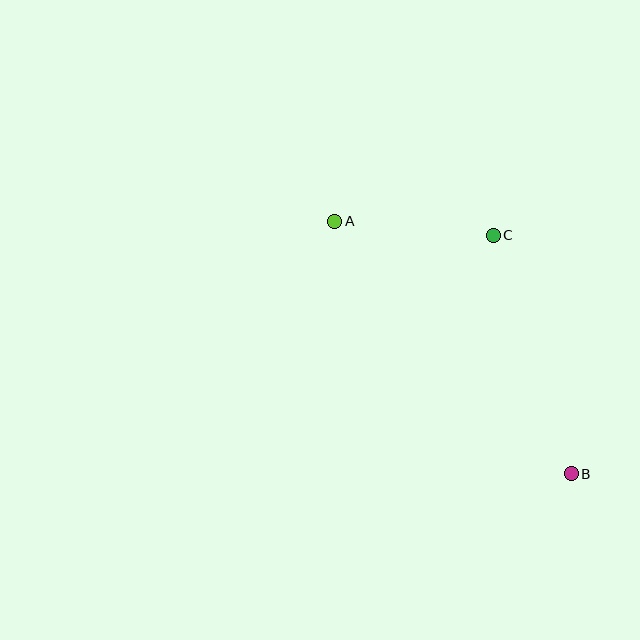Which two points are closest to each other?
Points A and C are closest to each other.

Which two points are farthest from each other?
Points A and B are farthest from each other.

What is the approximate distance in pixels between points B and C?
The distance between B and C is approximately 251 pixels.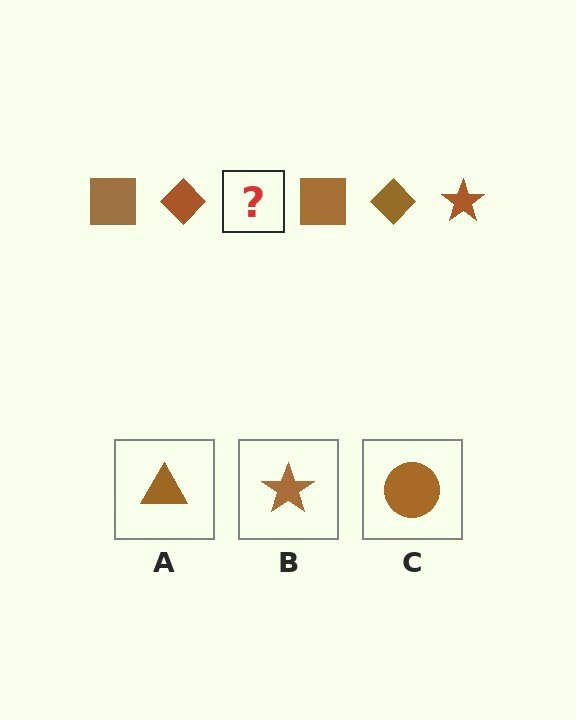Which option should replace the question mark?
Option B.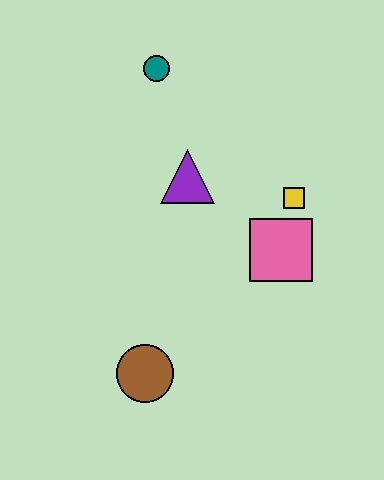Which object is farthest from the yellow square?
The brown circle is farthest from the yellow square.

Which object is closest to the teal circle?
The purple triangle is closest to the teal circle.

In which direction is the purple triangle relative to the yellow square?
The purple triangle is to the left of the yellow square.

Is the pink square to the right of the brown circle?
Yes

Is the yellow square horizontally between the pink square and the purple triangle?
No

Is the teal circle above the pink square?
Yes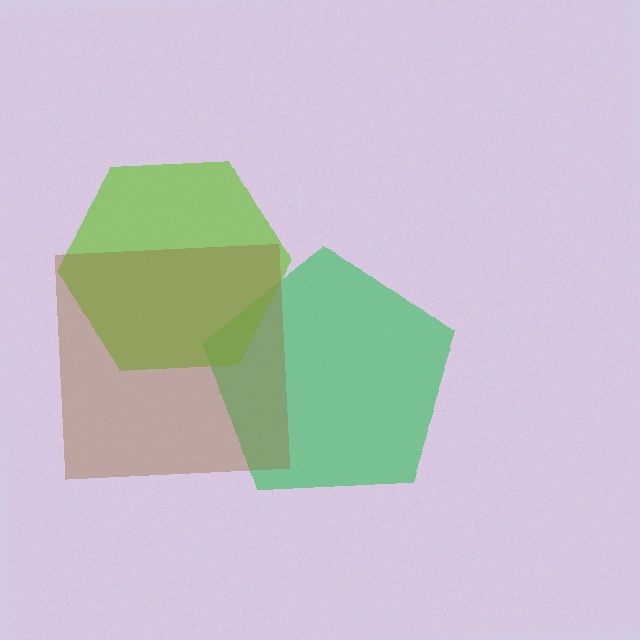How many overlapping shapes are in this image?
There are 3 overlapping shapes in the image.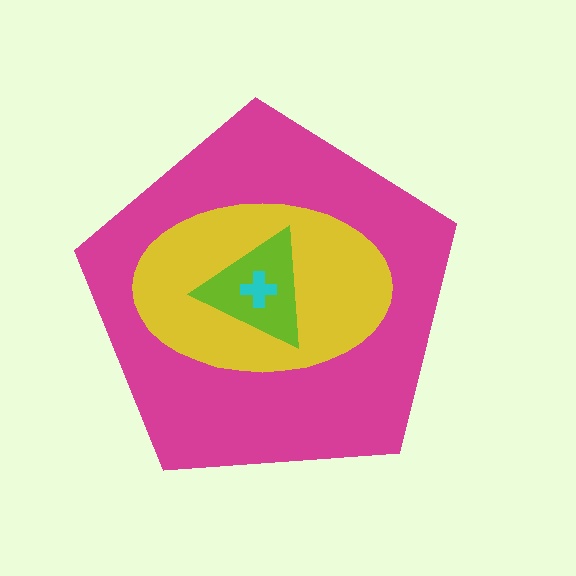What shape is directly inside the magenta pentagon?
The yellow ellipse.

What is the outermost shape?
The magenta pentagon.